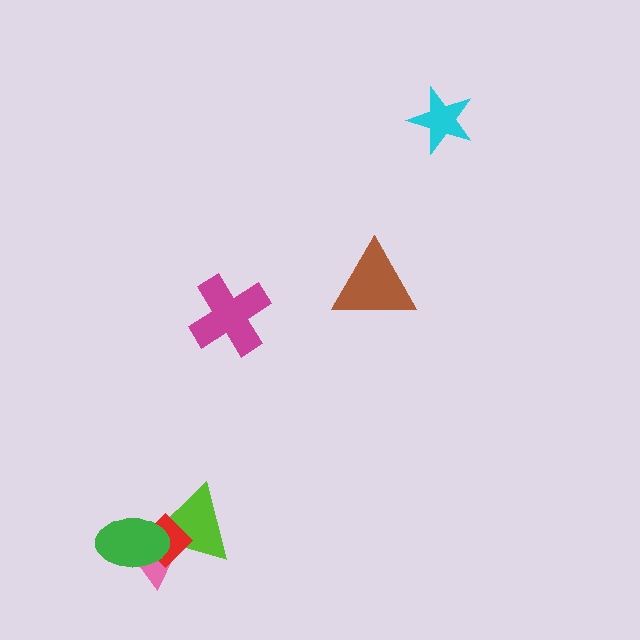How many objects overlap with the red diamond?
3 objects overlap with the red diamond.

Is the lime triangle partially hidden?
Yes, it is partially covered by another shape.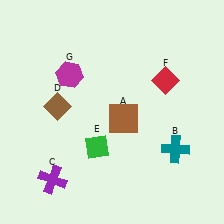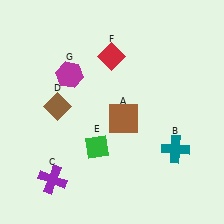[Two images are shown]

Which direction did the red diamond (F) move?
The red diamond (F) moved left.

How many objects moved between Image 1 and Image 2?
1 object moved between the two images.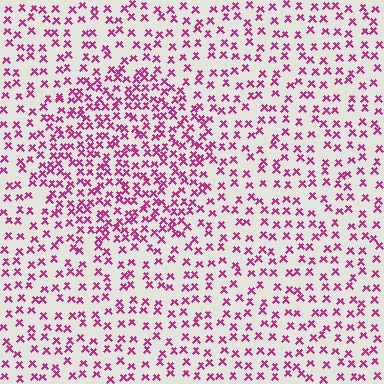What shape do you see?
I see a circle.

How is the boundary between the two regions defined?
The boundary is defined by a change in element density (approximately 1.9x ratio). All elements are the same color, size, and shape.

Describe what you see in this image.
The image contains small magenta elements arranged at two different densities. A circle-shaped region is visible where the elements are more densely packed than the surrounding area.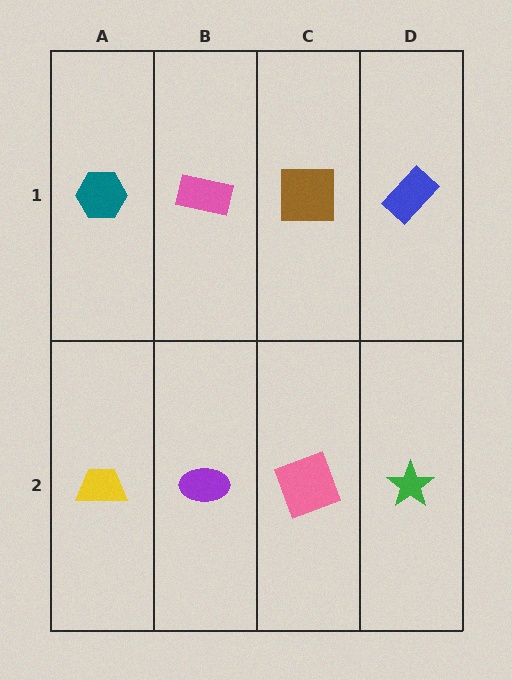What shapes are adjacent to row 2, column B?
A pink rectangle (row 1, column B), a yellow trapezoid (row 2, column A), a pink square (row 2, column C).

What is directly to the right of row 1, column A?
A pink rectangle.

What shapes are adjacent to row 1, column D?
A green star (row 2, column D), a brown square (row 1, column C).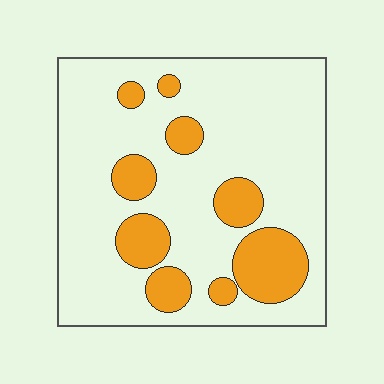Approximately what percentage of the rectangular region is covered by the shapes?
Approximately 20%.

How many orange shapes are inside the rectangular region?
9.